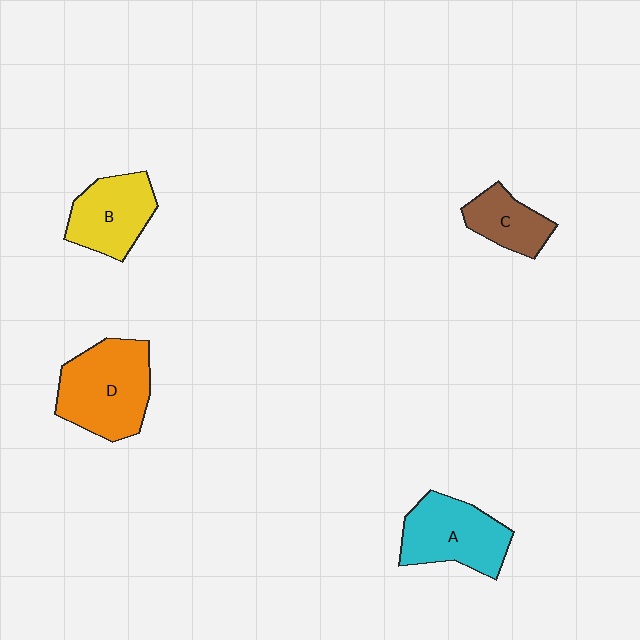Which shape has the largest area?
Shape D (orange).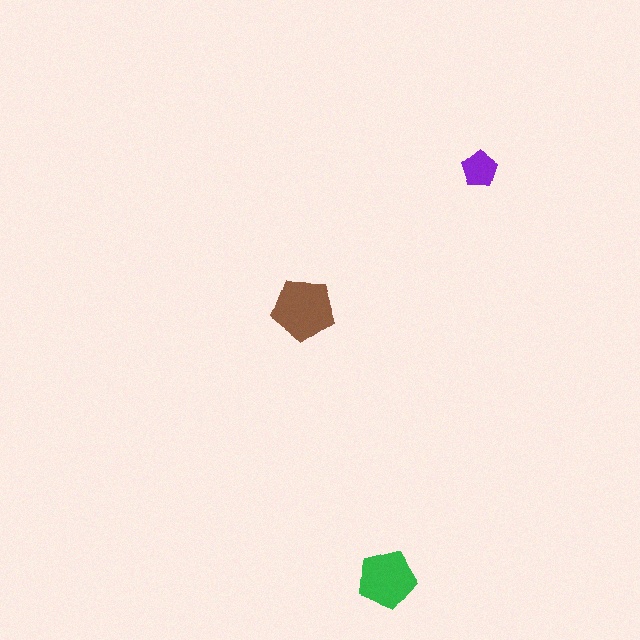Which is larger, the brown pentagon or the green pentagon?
The brown one.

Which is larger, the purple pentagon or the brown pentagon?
The brown one.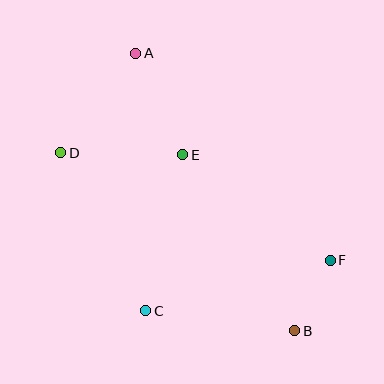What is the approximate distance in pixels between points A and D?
The distance between A and D is approximately 125 pixels.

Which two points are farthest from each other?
Points A and B are farthest from each other.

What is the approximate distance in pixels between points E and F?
The distance between E and F is approximately 182 pixels.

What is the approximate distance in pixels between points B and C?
The distance between B and C is approximately 150 pixels.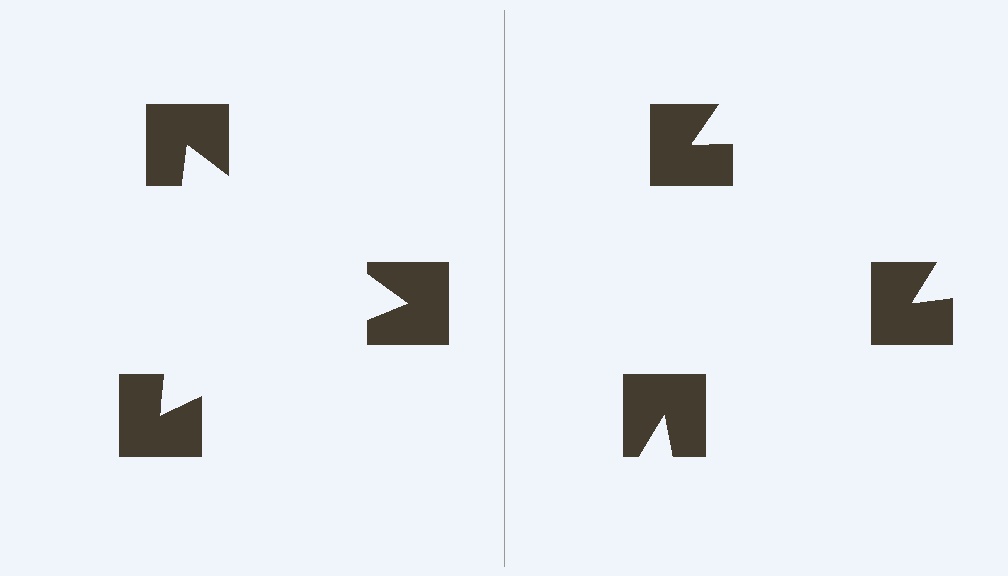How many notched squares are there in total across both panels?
6 — 3 on each side.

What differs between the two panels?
The notched squares are positioned identically on both sides; only the wedge orientations differ. On the left they align to a triangle; on the right they are misaligned.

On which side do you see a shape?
An illusory triangle appears on the left side. On the right side the wedge cuts are rotated, so no coherent shape forms.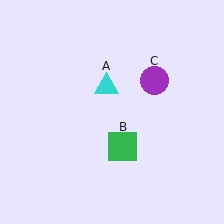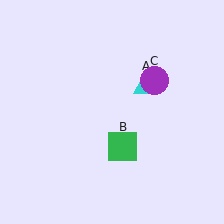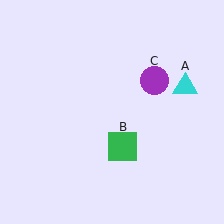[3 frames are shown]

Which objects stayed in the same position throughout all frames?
Green square (object B) and purple circle (object C) remained stationary.